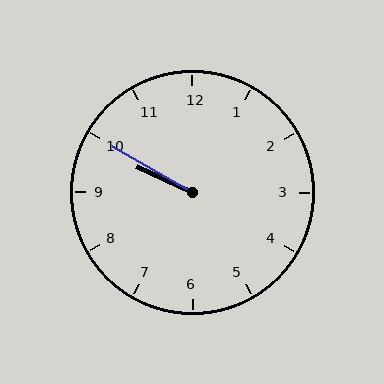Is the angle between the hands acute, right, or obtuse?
It is acute.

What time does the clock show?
9:50.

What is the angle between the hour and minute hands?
Approximately 5 degrees.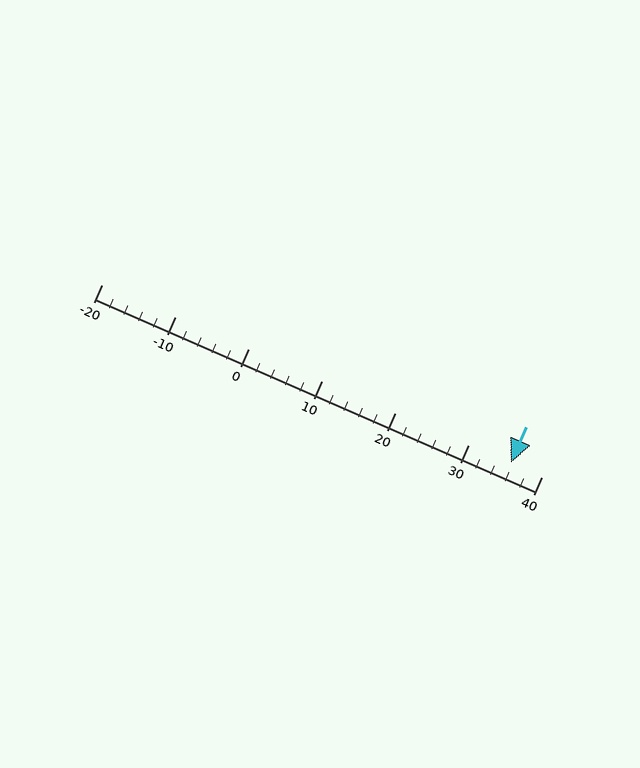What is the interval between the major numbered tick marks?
The major tick marks are spaced 10 units apart.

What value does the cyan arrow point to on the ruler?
The cyan arrow points to approximately 36.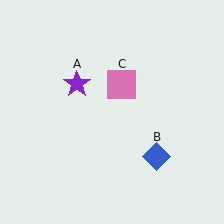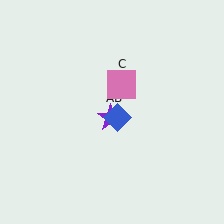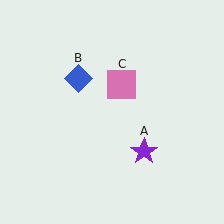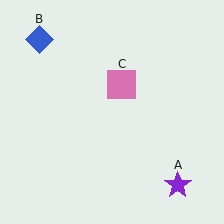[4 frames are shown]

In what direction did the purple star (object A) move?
The purple star (object A) moved down and to the right.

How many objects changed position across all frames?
2 objects changed position: purple star (object A), blue diamond (object B).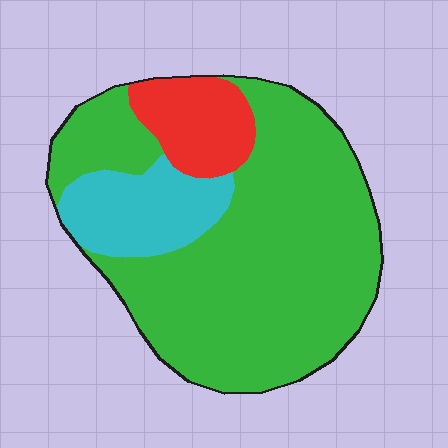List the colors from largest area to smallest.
From largest to smallest: green, cyan, red.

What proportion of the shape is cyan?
Cyan covers roughly 15% of the shape.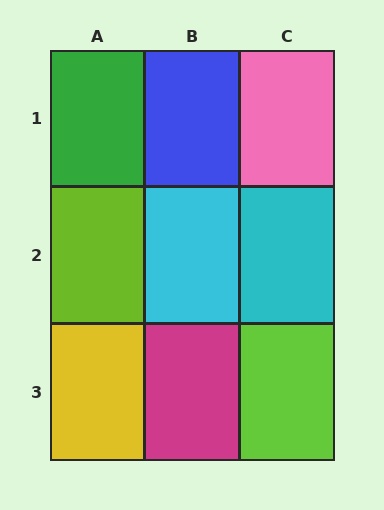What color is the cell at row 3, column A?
Yellow.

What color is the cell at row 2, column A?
Lime.